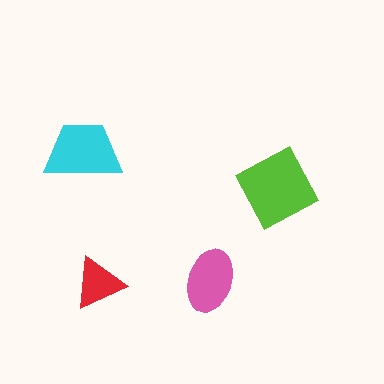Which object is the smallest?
The red triangle.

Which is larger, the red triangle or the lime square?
The lime square.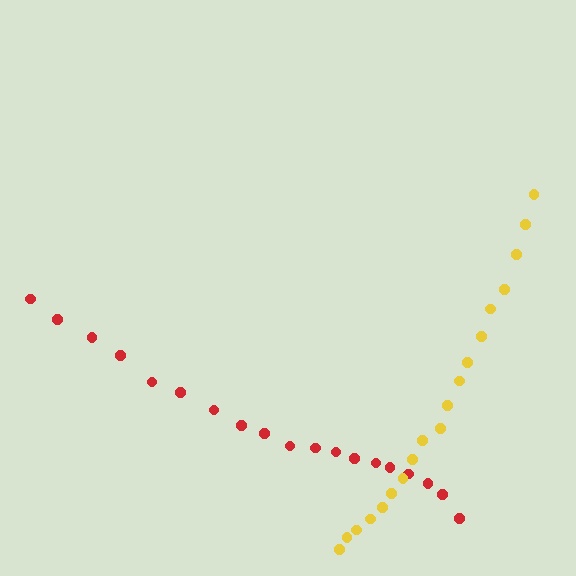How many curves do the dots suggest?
There are 2 distinct paths.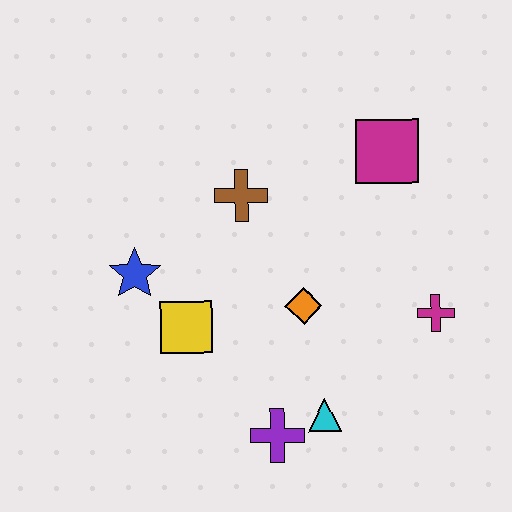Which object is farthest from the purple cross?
The magenta square is farthest from the purple cross.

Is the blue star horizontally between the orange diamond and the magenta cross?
No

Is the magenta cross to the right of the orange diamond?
Yes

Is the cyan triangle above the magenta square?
No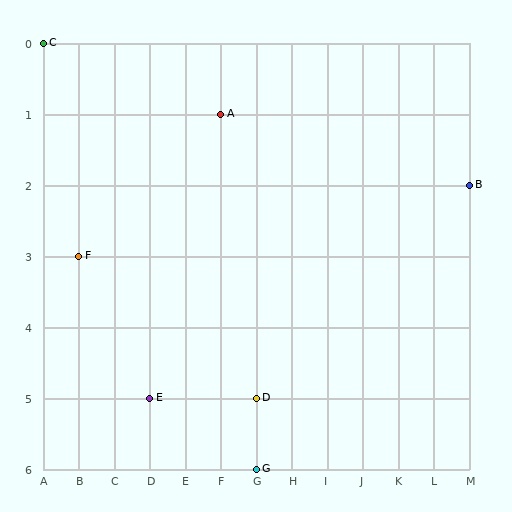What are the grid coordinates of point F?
Point F is at grid coordinates (B, 3).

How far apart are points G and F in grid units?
Points G and F are 5 columns and 3 rows apart (about 5.8 grid units diagonally).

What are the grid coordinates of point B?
Point B is at grid coordinates (M, 2).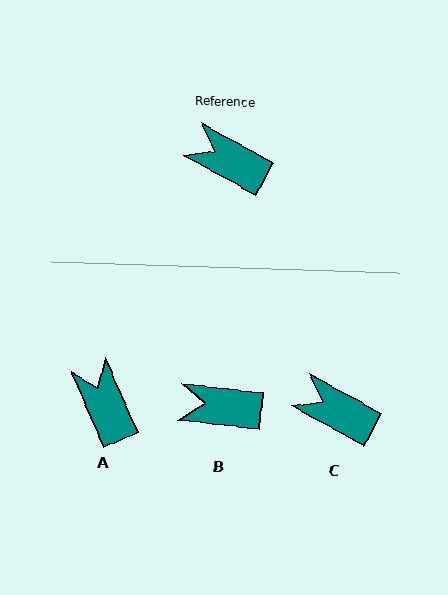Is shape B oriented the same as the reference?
No, it is off by about 23 degrees.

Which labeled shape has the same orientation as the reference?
C.